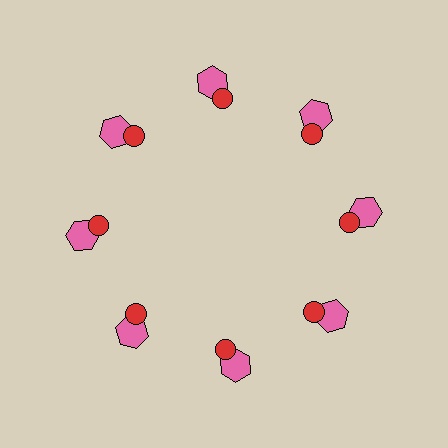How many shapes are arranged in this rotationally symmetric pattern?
There are 16 shapes, arranged in 8 groups of 2.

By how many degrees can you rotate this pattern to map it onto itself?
The pattern maps onto itself every 45 degrees of rotation.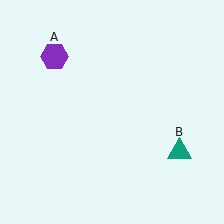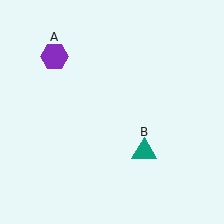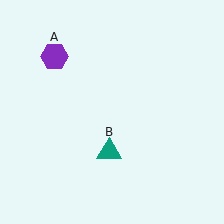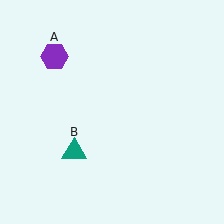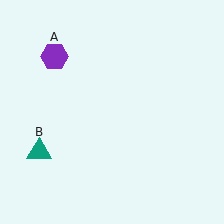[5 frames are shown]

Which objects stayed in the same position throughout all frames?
Purple hexagon (object A) remained stationary.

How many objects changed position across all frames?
1 object changed position: teal triangle (object B).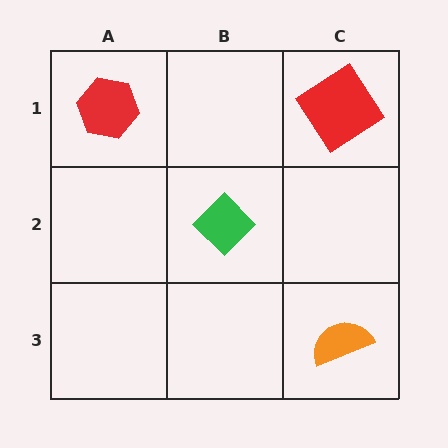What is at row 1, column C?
A red diamond.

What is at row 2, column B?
A green diamond.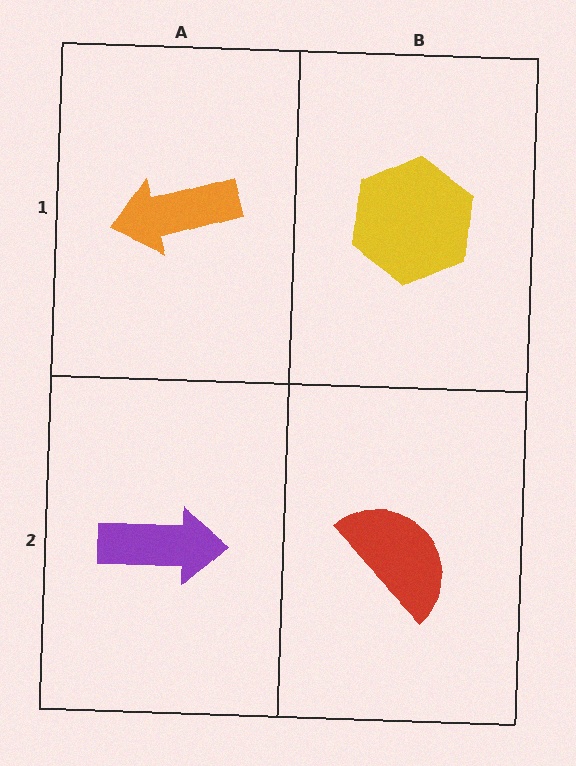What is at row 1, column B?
A yellow hexagon.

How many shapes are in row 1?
2 shapes.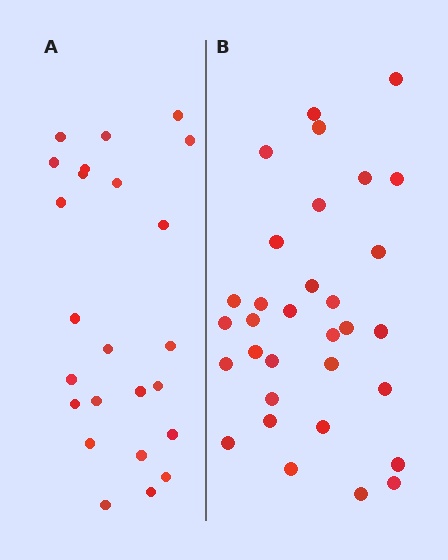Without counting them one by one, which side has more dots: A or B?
Region B (the right region) has more dots.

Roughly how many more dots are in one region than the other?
Region B has roughly 8 or so more dots than region A.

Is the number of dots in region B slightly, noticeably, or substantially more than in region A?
Region B has noticeably more, but not dramatically so. The ratio is roughly 1.3 to 1.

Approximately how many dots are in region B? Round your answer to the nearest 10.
About 30 dots. (The exact count is 32, which rounds to 30.)